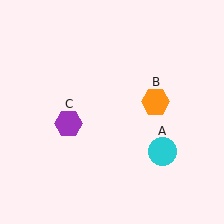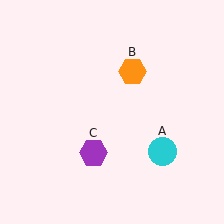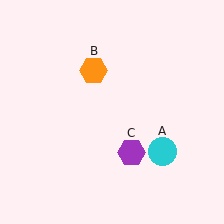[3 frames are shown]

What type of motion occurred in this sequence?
The orange hexagon (object B), purple hexagon (object C) rotated counterclockwise around the center of the scene.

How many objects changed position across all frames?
2 objects changed position: orange hexagon (object B), purple hexagon (object C).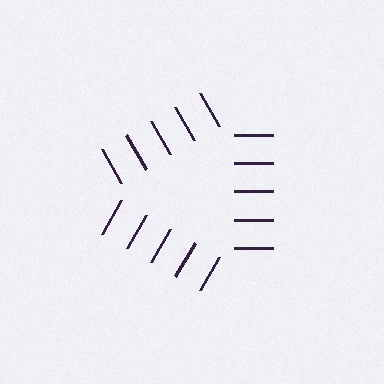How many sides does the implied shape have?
3 sides — the line-ends trace a triangle.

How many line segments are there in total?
15 — 5 along each of the 3 edges.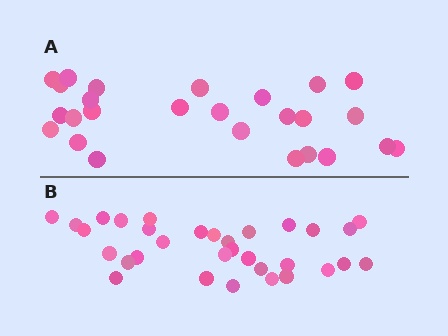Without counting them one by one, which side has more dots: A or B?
Region B (the bottom region) has more dots.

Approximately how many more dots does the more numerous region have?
Region B has about 6 more dots than region A.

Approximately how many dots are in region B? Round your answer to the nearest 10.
About 30 dots. (The exact count is 32, which rounds to 30.)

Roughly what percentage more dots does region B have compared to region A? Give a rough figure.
About 25% more.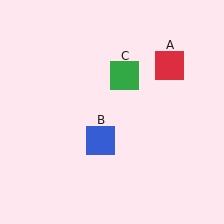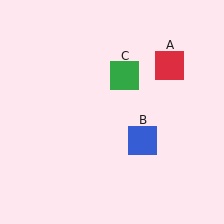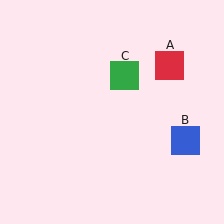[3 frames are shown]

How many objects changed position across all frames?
1 object changed position: blue square (object B).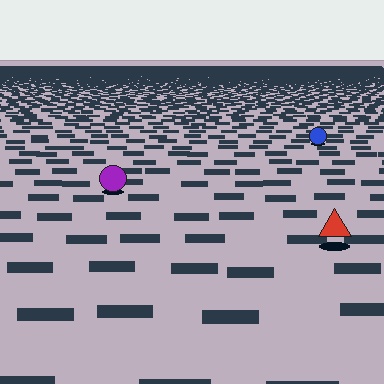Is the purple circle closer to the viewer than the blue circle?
Yes. The purple circle is closer — you can tell from the texture gradient: the ground texture is coarser near it.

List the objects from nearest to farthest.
From nearest to farthest: the red triangle, the purple circle, the blue circle.